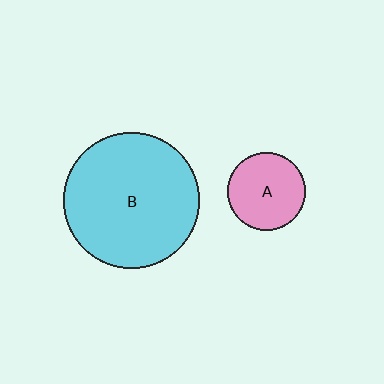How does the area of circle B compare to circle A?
Approximately 3.1 times.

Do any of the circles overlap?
No, none of the circles overlap.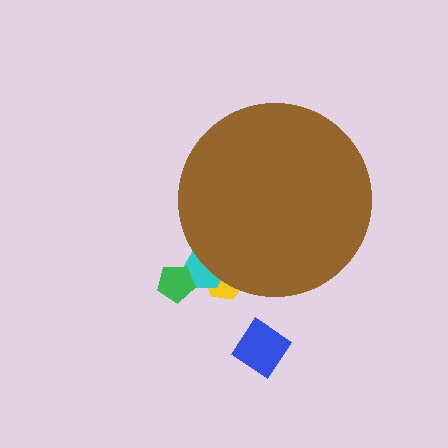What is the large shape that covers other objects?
A brown circle.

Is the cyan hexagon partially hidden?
Yes, the cyan hexagon is partially hidden behind the brown circle.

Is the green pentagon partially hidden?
No, the green pentagon is fully visible.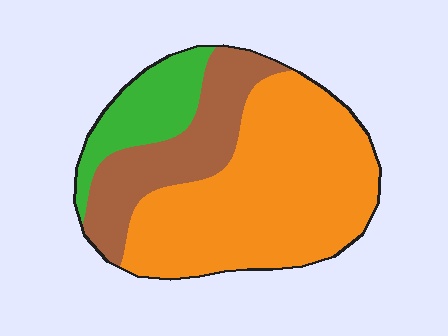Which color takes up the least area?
Green, at roughly 15%.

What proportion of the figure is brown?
Brown covers about 25% of the figure.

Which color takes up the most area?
Orange, at roughly 60%.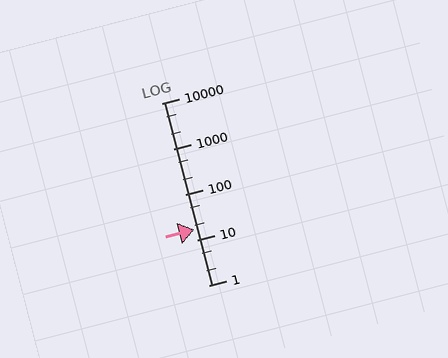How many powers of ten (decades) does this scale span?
The scale spans 4 decades, from 1 to 10000.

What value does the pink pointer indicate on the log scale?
The pointer indicates approximately 17.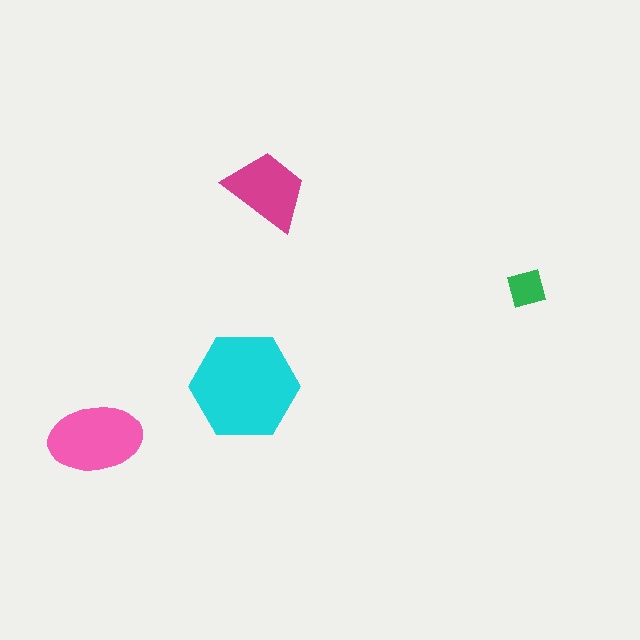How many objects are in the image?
There are 4 objects in the image.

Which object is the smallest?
The green square.